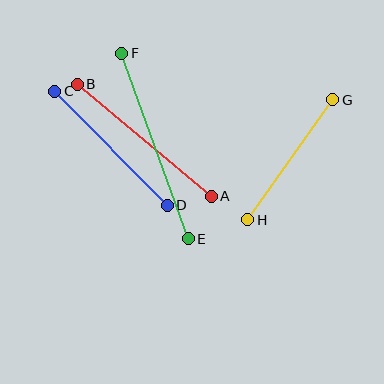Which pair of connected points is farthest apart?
Points E and F are farthest apart.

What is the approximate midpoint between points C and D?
The midpoint is at approximately (111, 148) pixels.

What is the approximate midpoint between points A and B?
The midpoint is at approximately (144, 140) pixels.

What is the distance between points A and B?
The distance is approximately 175 pixels.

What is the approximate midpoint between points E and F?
The midpoint is at approximately (155, 146) pixels.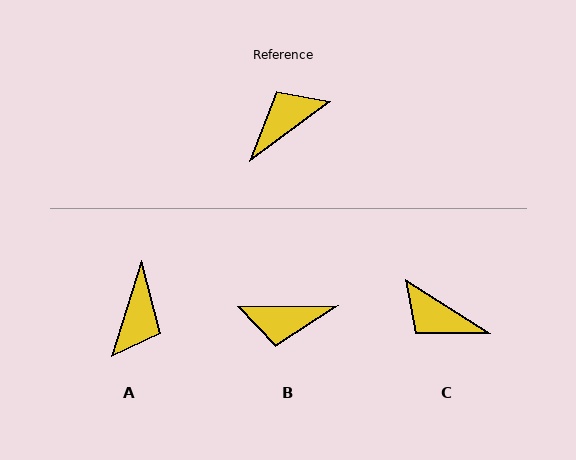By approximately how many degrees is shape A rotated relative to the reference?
Approximately 144 degrees clockwise.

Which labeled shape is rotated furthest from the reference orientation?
B, about 145 degrees away.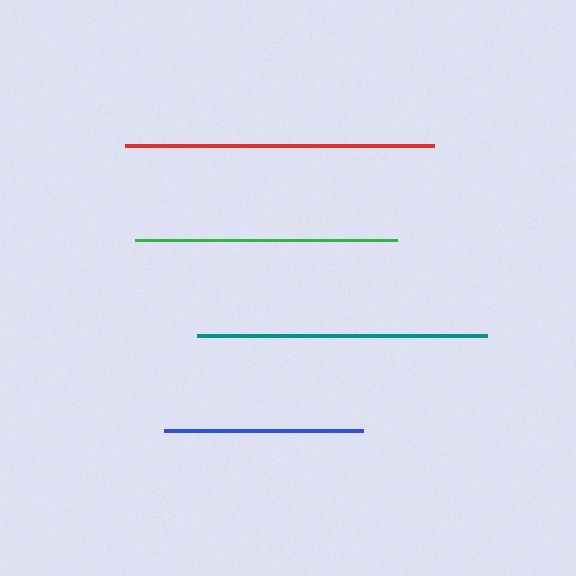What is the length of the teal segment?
The teal segment is approximately 290 pixels long.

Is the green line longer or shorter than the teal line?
The teal line is longer than the green line.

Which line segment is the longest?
The red line is the longest at approximately 309 pixels.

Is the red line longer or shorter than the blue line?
The red line is longer than the blue line.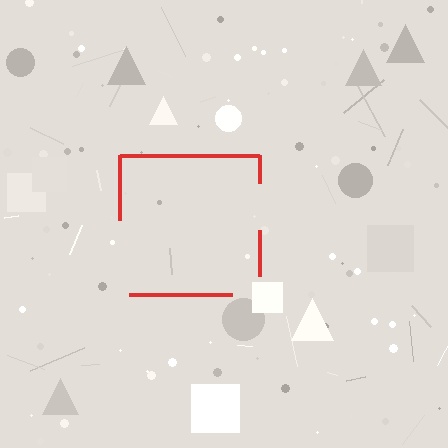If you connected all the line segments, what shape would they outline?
They would outline a square.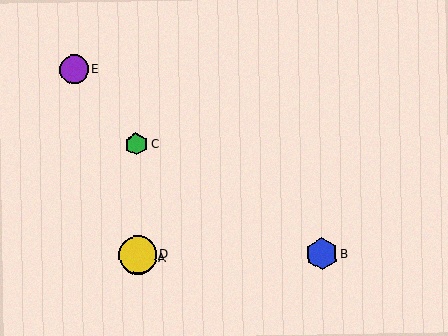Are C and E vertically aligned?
No, C is at x≈136 and E is at x≈74.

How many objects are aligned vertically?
3 objects (A, C, D) are aligned vertically.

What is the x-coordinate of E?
Object E is at x≈74.